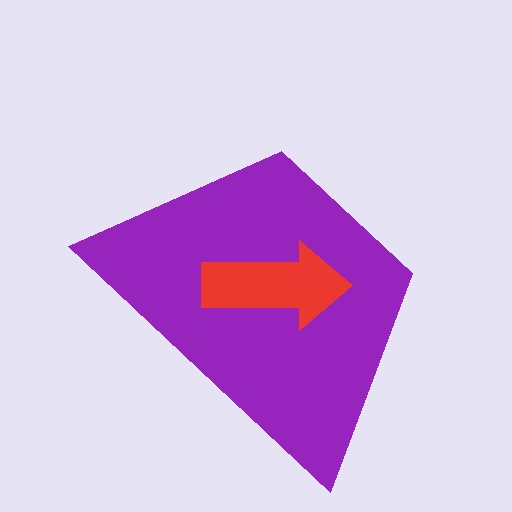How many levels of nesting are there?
2.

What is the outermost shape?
The purple trapezoid.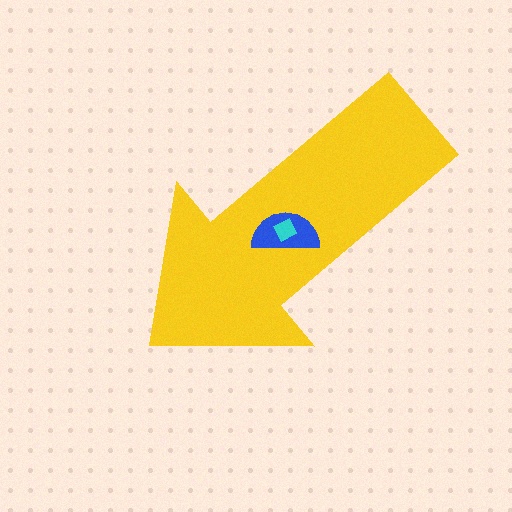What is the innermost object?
The cyan square.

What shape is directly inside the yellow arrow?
The blue semicircle.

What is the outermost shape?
The yellow arrow.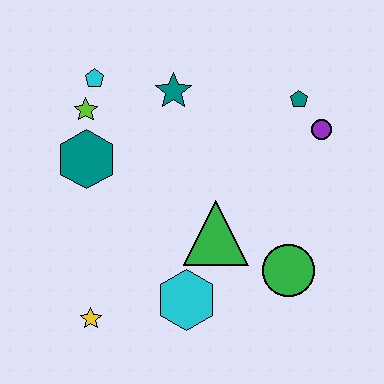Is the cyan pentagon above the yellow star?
Yes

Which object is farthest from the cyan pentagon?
The green circle is farthest from the cyan pentagon.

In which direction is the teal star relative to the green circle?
The teal star is above the green circle.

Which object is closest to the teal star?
The cyan pentagon is closest to the teal star.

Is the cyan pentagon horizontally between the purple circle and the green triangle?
No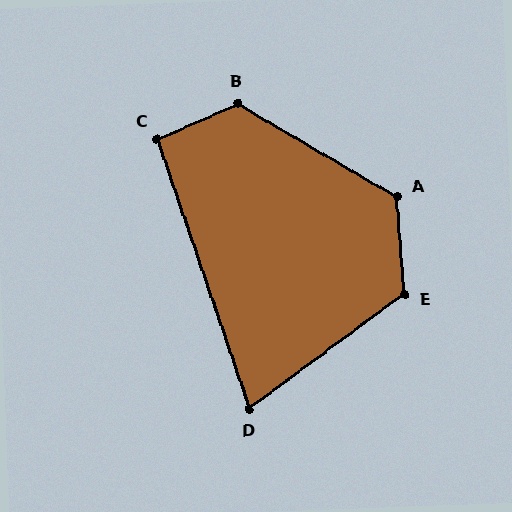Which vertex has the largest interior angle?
B, at approximately 126 degrees.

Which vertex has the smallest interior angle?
D, at approximately 72 degrees.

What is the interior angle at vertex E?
Approximately 122 degrees (obtuse).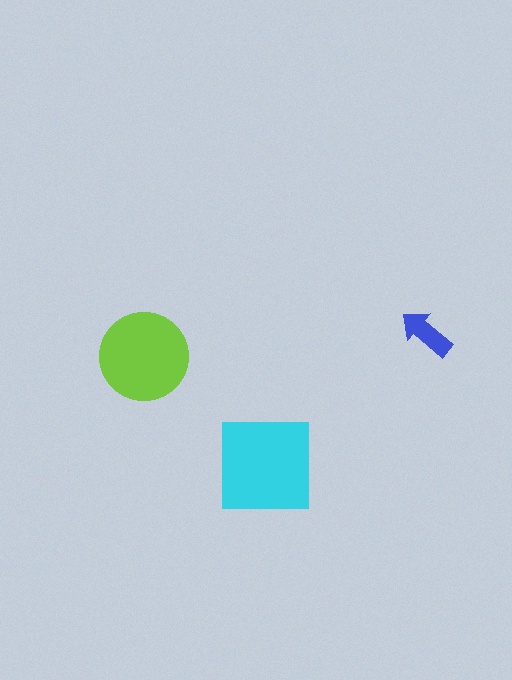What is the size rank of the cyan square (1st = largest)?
1st.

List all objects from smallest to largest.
The blue arrow, the lime circle, the cyan square.